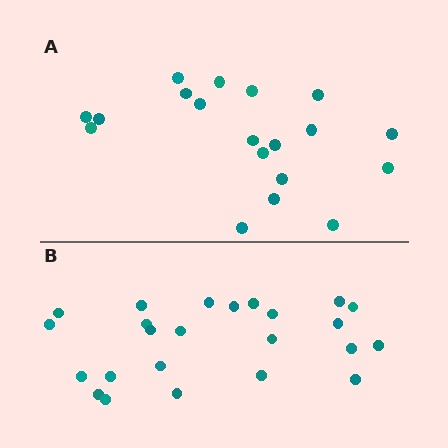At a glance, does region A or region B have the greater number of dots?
Region B (the bottom region) has more dots.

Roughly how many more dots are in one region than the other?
Region B has about 5 more dots than region A.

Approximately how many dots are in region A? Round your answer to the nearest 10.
About 20 dots. (The exact count is 19, which rounds to 20.)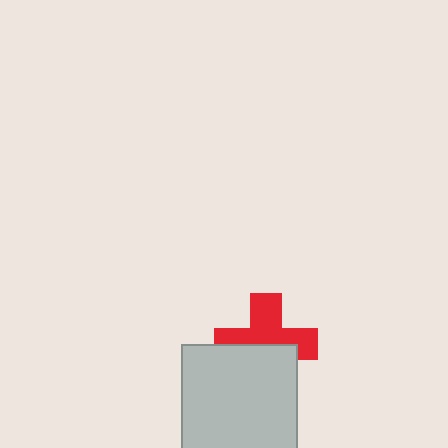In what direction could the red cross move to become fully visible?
The red cross could move up. That would shift it out from behind the light gray rectangle entirely.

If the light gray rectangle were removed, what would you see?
You would see the complete red cross.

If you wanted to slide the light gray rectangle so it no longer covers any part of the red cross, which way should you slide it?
Slide it down — that is the most direct way to separate the two shapes.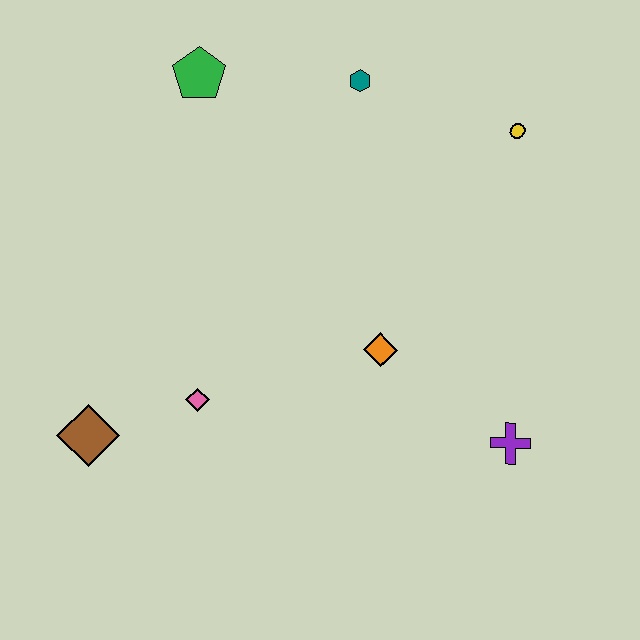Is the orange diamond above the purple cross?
Yes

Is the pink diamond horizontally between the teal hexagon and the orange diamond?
No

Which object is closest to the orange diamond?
The purple cross is closest to the orange diamond.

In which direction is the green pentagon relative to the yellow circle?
The green pentagon is to the left of the yellow circle.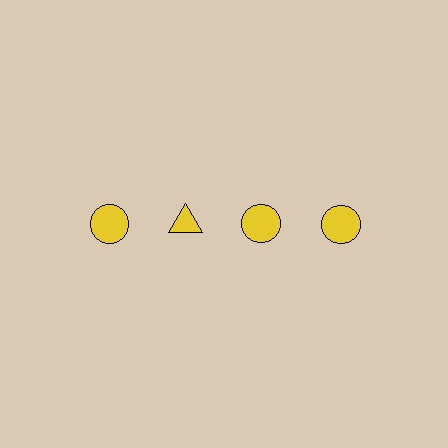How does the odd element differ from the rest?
It has a different shape: triangle instead of circle.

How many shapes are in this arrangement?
There are 4 shapes arranged in a grid pattern.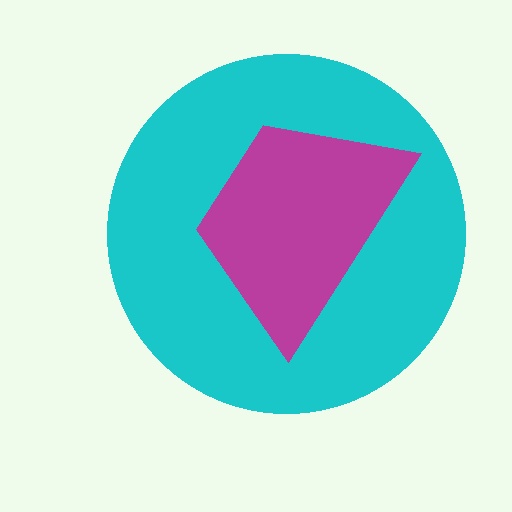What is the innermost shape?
The magenta trapezoid.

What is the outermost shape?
The cyan circle.